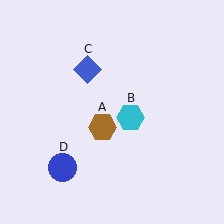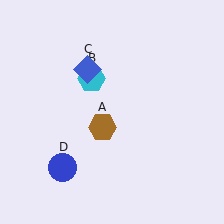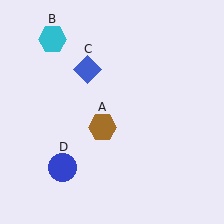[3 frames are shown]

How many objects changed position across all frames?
1 object changed position: cyan hexagon (object B).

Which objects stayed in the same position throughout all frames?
Brown hexagon (object A) and blue diamond (object C) and blue circle (object D) remained stationary.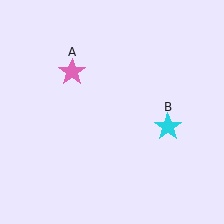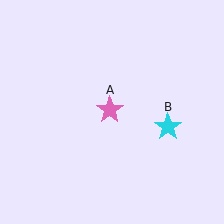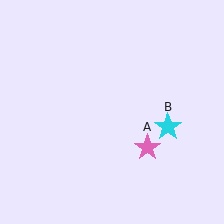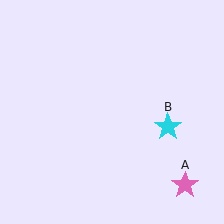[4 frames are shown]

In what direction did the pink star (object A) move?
The pink star (object A) moved down and to the right.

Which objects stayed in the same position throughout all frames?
Cyan star (object B) remained stationary.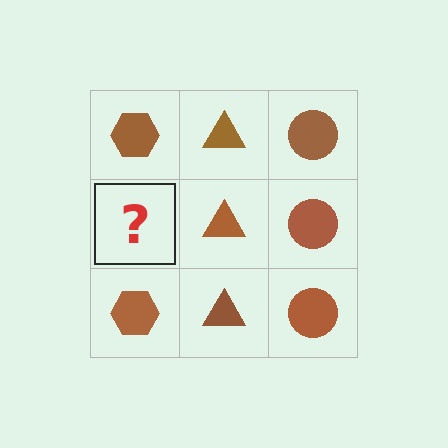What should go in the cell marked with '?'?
The missing cell should contain a brown hexagon.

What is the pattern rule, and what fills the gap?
The rule is that each column has a consistent shape. The gap should be filled with a brown hexagon.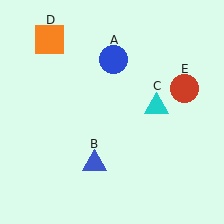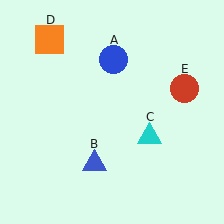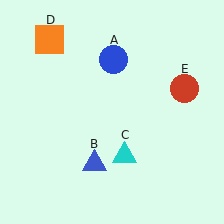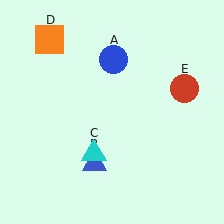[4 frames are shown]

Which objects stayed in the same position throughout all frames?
Blue circle (object A) and blue triangle (object B) and orange square (object D) and red circle (object E) remained stationary.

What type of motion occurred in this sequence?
The cyan triangle (object C) rotated clockwise around the center of the scene.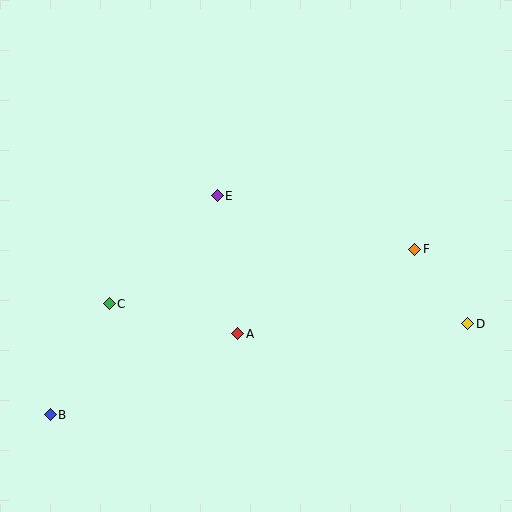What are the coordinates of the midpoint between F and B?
The midpoint between F and B is at (232, 332).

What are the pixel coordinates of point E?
Point E is at (217, 196).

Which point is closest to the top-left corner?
Point E is closest to the top-left corner.